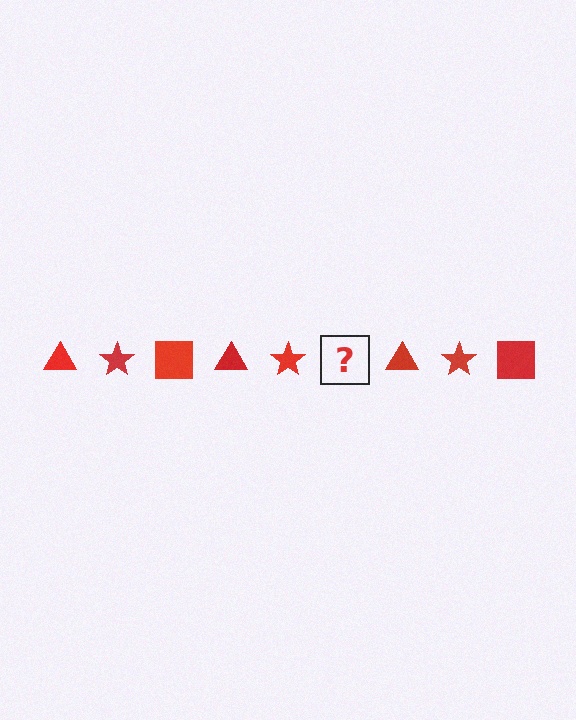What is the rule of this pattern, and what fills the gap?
The rule is that the pattern cycles through triangle, star, square shapes in red. The gap should be filled with a red square.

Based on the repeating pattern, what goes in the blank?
The blank should be a red square.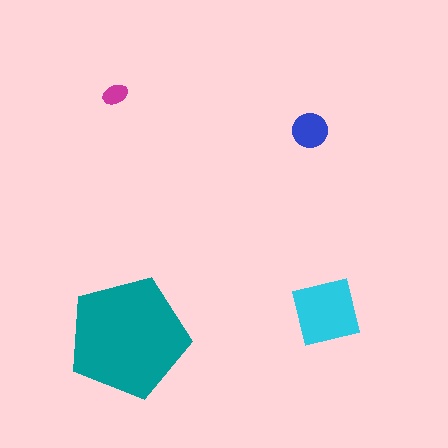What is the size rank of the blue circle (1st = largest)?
3rd.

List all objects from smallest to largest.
The magenta ellipse, the blue circle, the cyan square, the teal pentagon.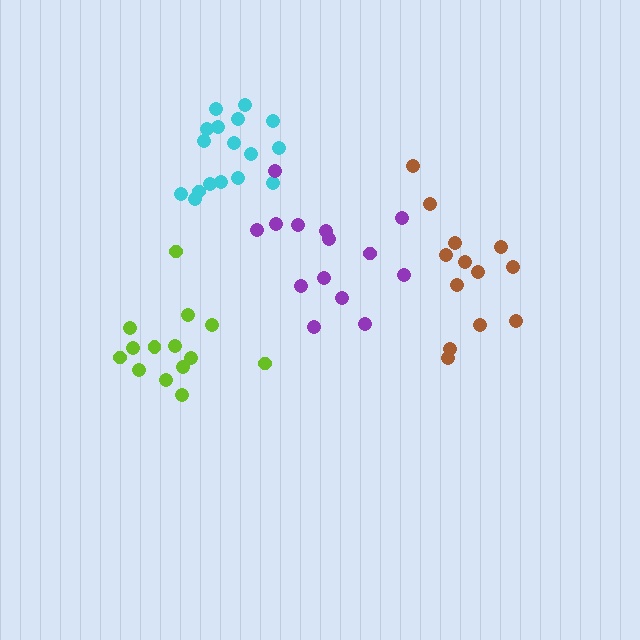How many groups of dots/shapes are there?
There are 4 groups.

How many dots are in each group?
Group 1: 14 dots, Group 2: 13 dots, Group 3: 17 dots, Group 4: 14 dots (58 total).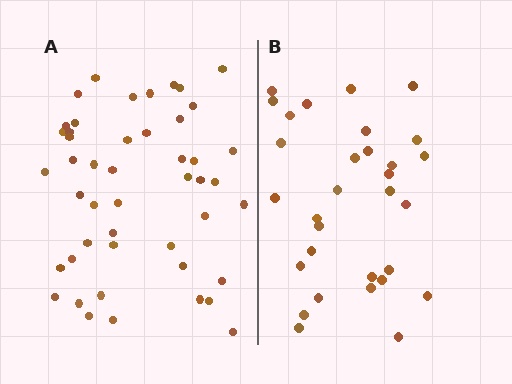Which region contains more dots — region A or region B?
Region A (the left region) has more dots.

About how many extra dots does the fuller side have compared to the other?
Region A has approximately 15 more dots than region B.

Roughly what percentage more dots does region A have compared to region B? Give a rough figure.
About 50% more.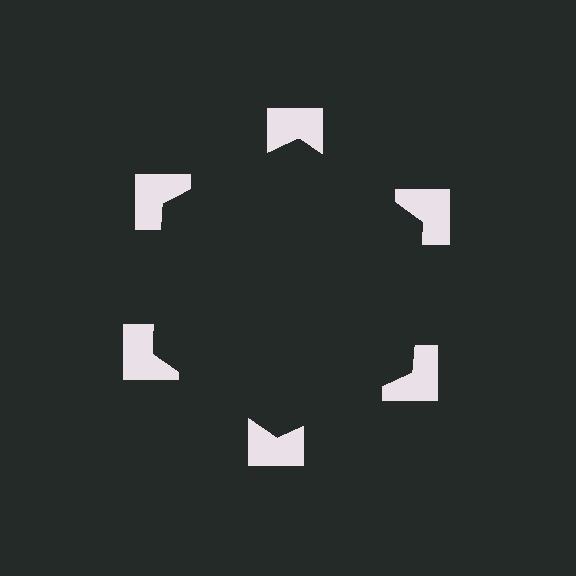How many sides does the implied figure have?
6 sides.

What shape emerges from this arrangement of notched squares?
An illusory hexagon — its edges are inferred from the aligned wedge cuts in the notched squares, not physically drawn.